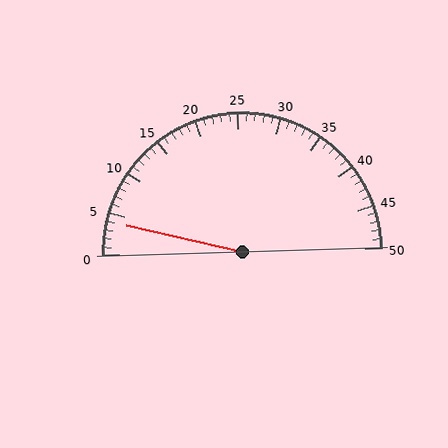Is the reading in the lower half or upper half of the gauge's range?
The reading is in the lower half of the range (0 to 50).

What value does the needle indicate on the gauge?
The needle indicates approximately 4.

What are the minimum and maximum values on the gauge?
The gauge ranges from 0 to 50.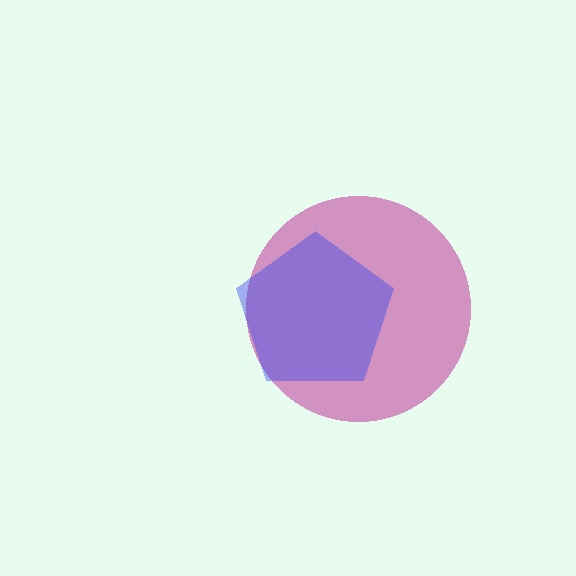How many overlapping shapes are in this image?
There are 2 overlapping shapes in the image.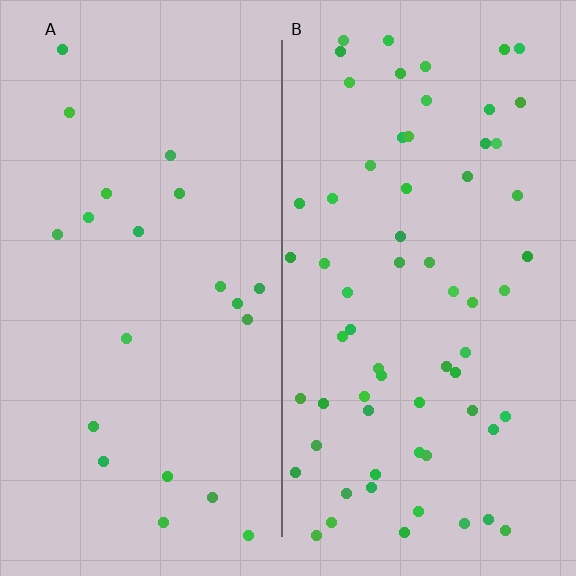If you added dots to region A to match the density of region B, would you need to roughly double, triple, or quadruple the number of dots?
Approximately triple.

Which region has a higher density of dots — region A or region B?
B (the right).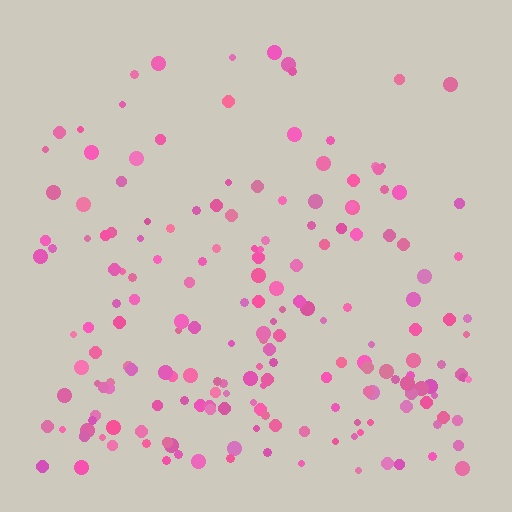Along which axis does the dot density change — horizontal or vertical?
Vertical.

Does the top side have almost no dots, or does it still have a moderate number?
Still a moderate number, just noticeably fewer than the bottom.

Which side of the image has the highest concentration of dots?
The bottom.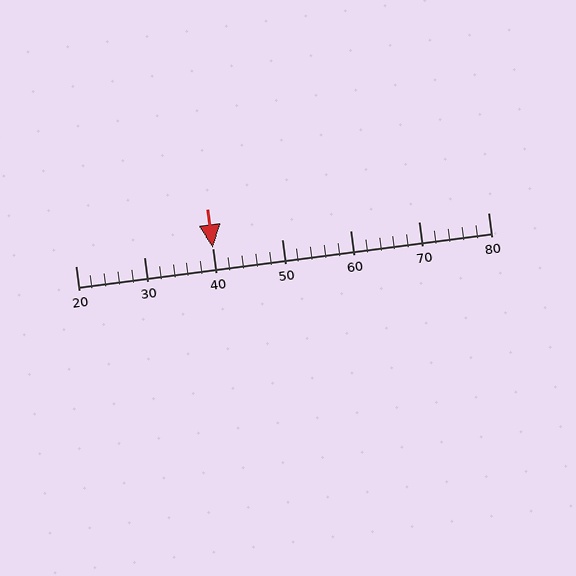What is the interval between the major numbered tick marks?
The major tick marks are spaced 10 units apart.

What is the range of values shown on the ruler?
The ruler shows values from 20 to 80.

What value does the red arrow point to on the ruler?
The red arrow points to approximately 40.